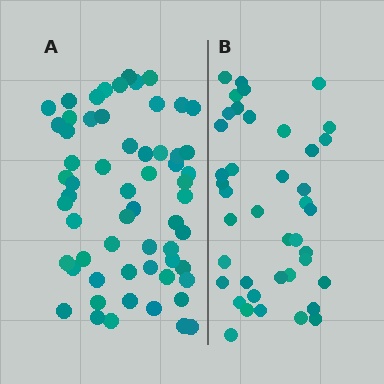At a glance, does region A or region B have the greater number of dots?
Region A (the left region) has more dots.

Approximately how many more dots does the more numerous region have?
Region A has approximately 20 more dots than region B.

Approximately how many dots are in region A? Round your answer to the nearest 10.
About 60 dots.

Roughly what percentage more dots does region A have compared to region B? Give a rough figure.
About 45% more.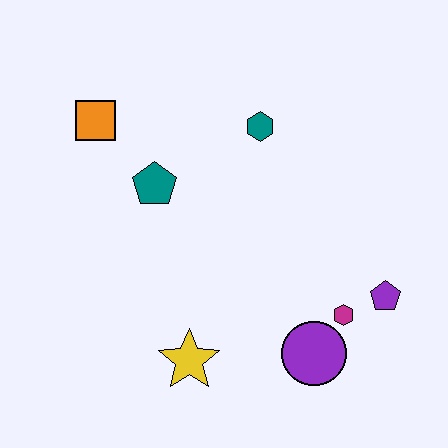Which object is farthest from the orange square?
The purple pentagon is farthest from the orange square.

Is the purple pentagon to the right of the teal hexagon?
Yes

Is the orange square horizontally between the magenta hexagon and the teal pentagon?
No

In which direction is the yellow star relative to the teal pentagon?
The yellow star is below the teal pentagon.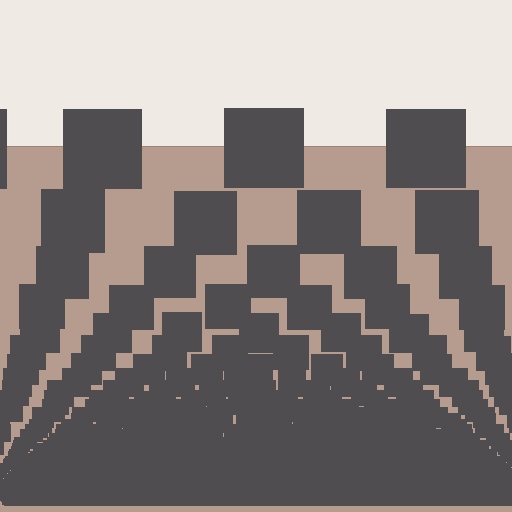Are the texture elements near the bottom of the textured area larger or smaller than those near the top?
Smaller. The gradient is inverted — elements near the bottom are smaller and denser.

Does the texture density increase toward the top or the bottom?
Density increases toward the bottom.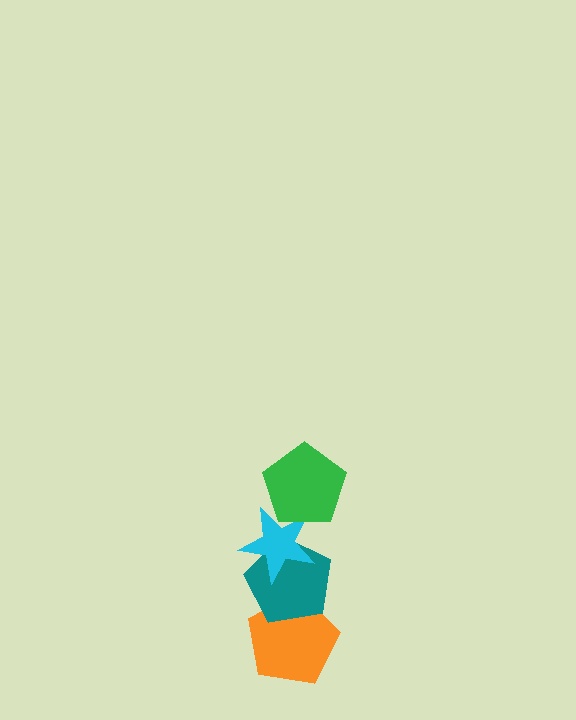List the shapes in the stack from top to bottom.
From top to bottom: the green pentagon, the cyan star, the teal pentagon, the orange pentagon.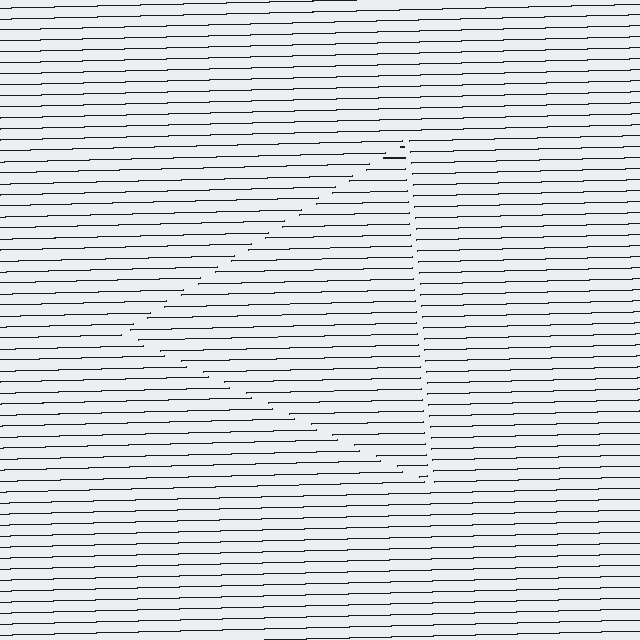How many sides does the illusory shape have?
3 sides — the line-ends trace a triangle.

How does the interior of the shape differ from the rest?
The interior of the shape contains the same grating, shifted by half a period — the contour is defined by the phase discontinuity where line-ends from the inner and outer gratings abut.